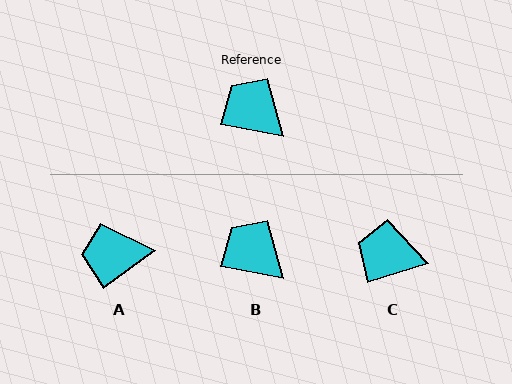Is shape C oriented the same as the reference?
No, it is off by about 28 degrees.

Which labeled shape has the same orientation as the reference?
B.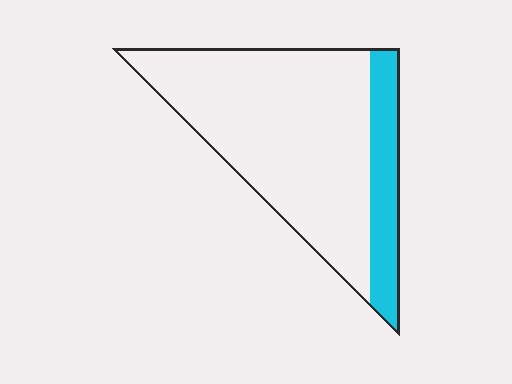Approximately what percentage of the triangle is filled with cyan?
Approximately 20%.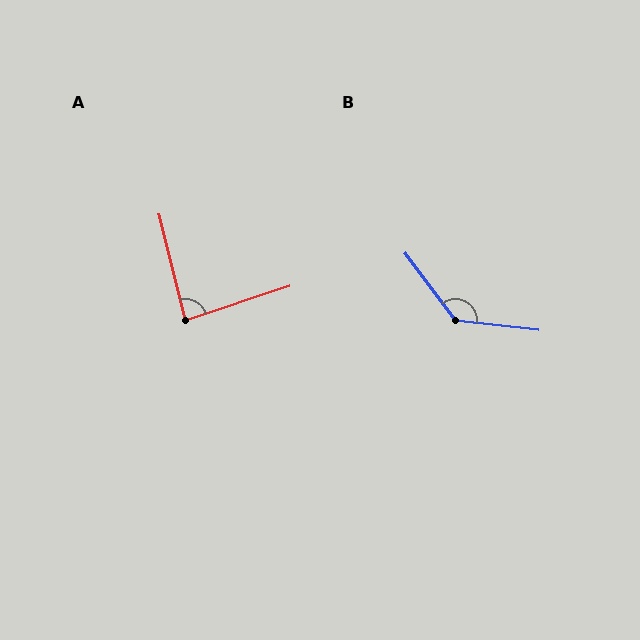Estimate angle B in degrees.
Approximately 134 degrees.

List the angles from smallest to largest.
A (86°), B (134°).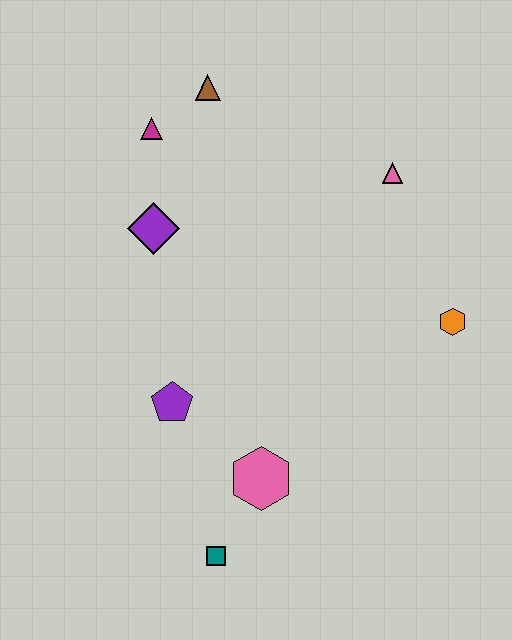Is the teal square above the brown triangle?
No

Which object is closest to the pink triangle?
The orange hexagon is closest to the pink triangle.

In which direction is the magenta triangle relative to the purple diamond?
The magenta triangle is above the purple diamond.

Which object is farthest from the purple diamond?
The teal square is farthest from the purple diamond.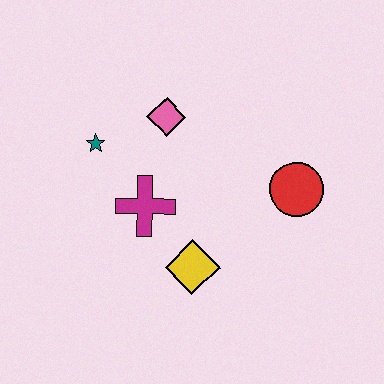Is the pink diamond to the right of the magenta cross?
Yes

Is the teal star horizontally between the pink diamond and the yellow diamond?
No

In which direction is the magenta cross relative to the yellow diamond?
The magenta cross is above the yellow diamond.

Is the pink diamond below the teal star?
No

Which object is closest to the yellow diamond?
The magenta cross is closest to the yellow diamond.